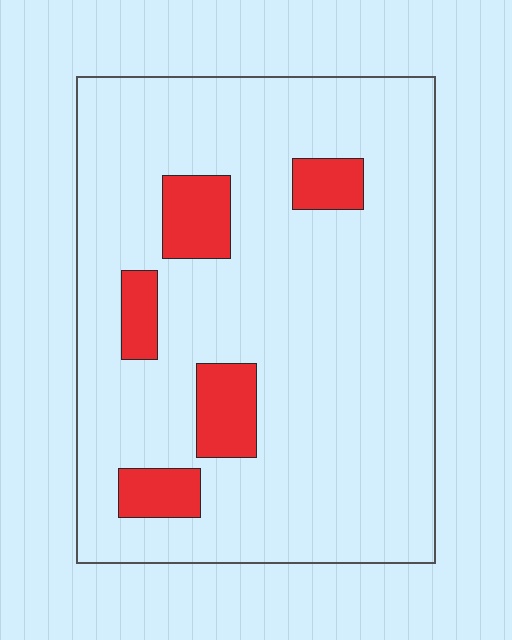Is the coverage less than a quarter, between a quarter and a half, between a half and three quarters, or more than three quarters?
Less than a quarter.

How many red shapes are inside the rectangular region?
5.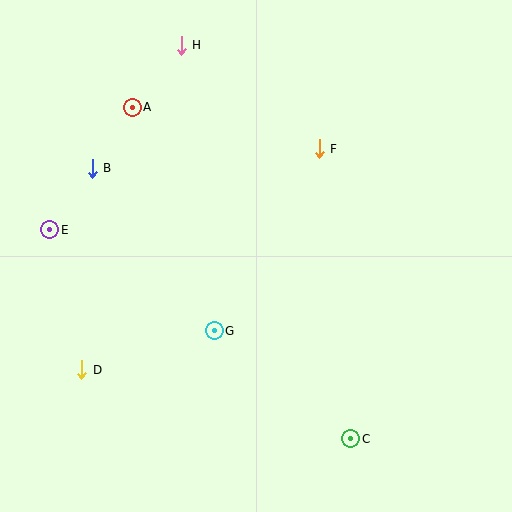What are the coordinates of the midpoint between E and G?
The midpoint between E and G is at (132, 280).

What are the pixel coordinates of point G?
Point G is at (214, 331).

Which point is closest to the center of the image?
Point G at (214, 331) is closest to the center.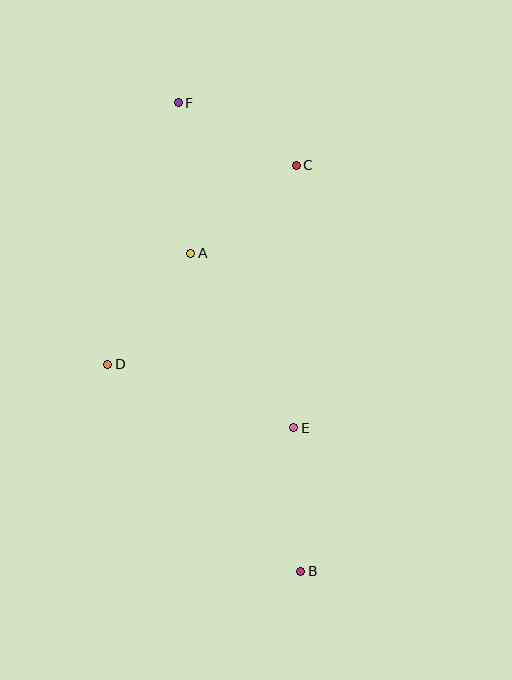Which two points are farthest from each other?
Points B and F are farthest from each other.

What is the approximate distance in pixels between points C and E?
The distance between C and E is approximately 263 pixels.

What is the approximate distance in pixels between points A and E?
The distance between A and E is approximately 202 pixels.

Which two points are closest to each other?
Points C and F are closest to each other.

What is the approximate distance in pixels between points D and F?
The distance between D and F is approximately 271 pixels.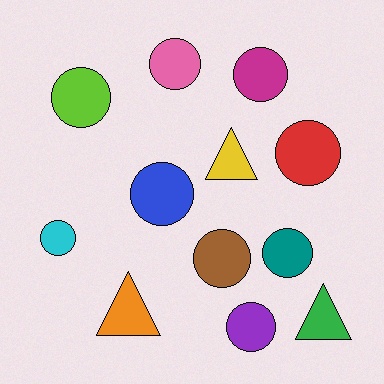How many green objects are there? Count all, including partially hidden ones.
There is 1 green object.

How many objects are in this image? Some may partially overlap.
There are 12 objects.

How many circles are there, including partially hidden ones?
There are 9 circles.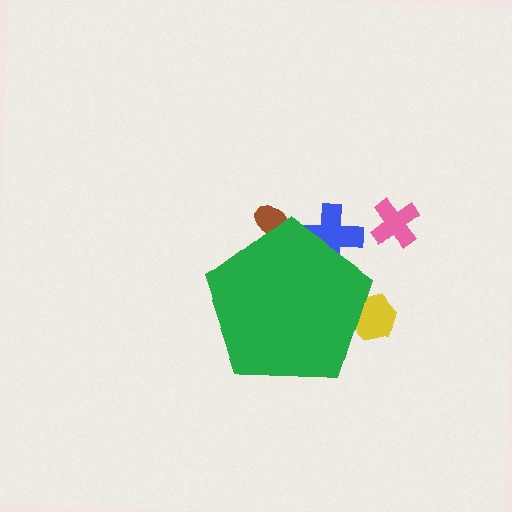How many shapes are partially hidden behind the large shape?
3 shapes are partially hidden.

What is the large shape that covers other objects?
A green pentagon.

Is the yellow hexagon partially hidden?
Yes, the yellow hexagon is partially hidden behind the green pentagon.